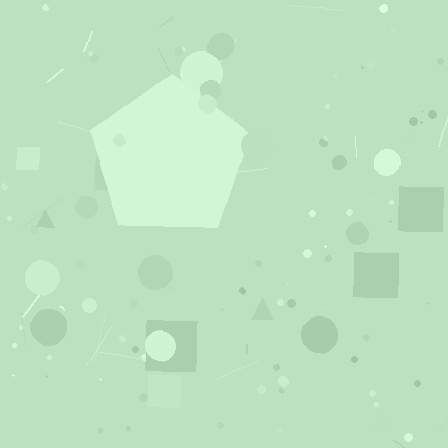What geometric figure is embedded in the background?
A pentagon is embedded in the background.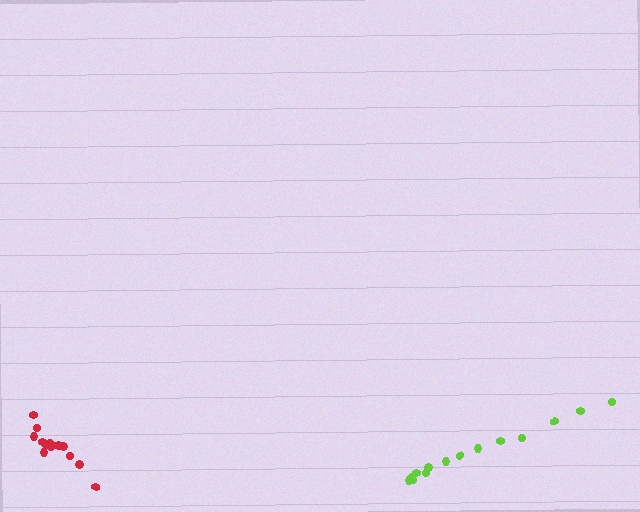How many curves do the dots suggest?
There are 2 distinct paths.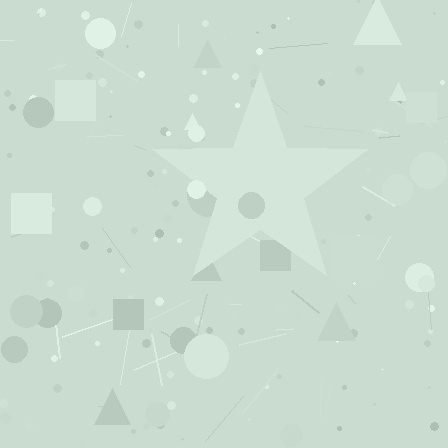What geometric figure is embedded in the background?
A star is embedded in the background.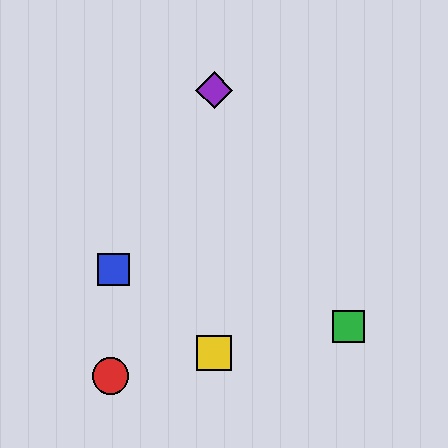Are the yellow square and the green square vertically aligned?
No, the yellow square is at x≈214 and the green square is at x≈349.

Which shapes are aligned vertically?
The yellow square, the purple diamond are aligned vertically.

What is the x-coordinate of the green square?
The green square is at x≈349.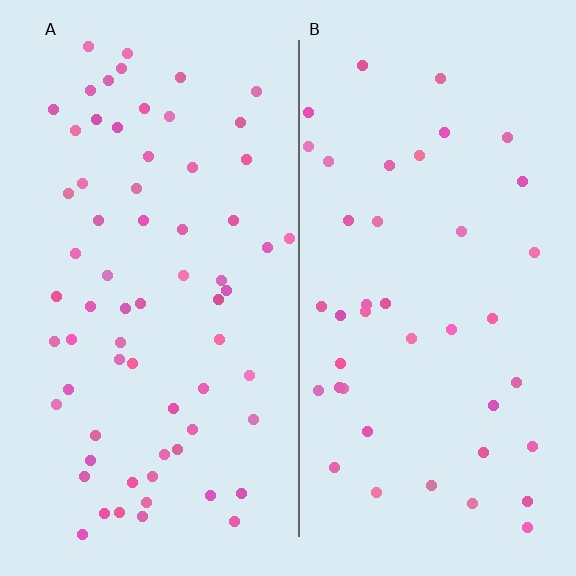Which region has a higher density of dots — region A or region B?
A (the left).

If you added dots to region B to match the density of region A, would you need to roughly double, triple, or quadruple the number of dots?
Approximately double.